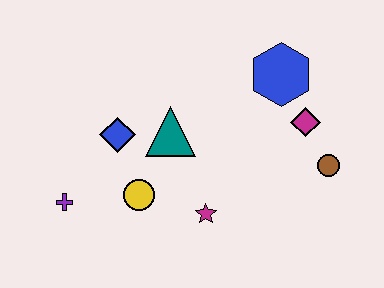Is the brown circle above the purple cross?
Yes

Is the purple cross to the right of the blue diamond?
No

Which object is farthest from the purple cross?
The brown circle is farthest from the purple cross.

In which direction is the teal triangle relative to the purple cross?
The teal triangle is to the right of the purple cross.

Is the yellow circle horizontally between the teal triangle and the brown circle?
No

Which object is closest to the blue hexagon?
The magenta diamond is closest to the blue hexagon.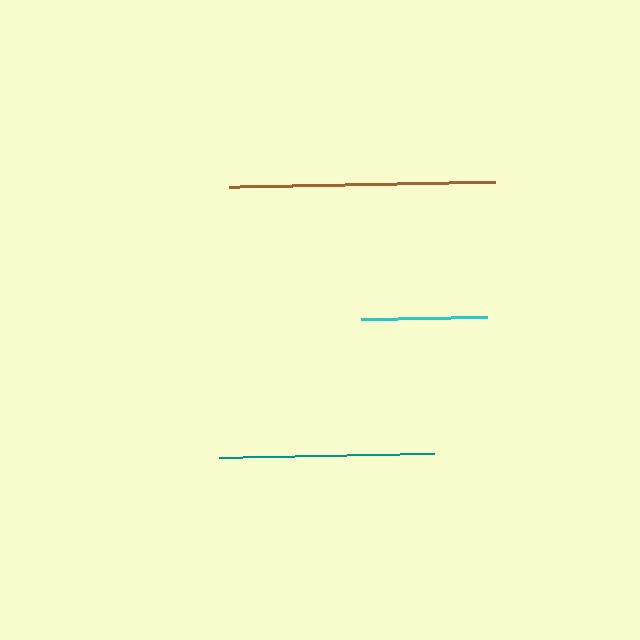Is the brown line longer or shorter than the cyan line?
The brown line is longer than the cyan line.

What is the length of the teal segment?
The teal segment is approximately 215 pixels long.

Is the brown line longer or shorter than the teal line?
The brown line is longer than the teal line.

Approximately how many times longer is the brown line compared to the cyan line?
The brown line is approximately 2.1 times the length of the cyan line.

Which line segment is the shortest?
The cyan line is the shortest at approximately 126 pixels.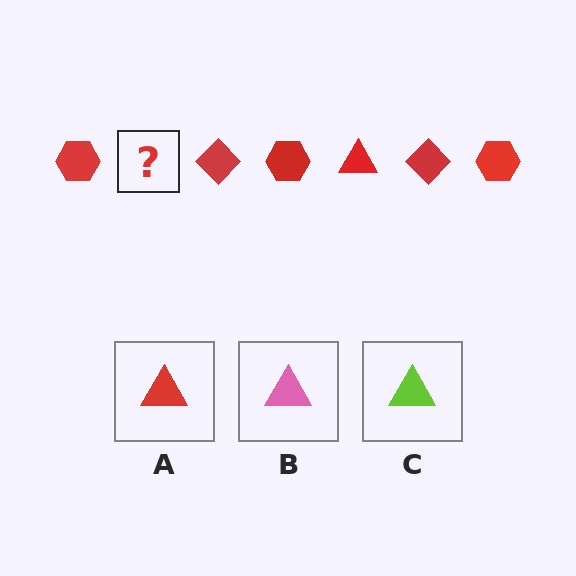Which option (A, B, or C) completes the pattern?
A.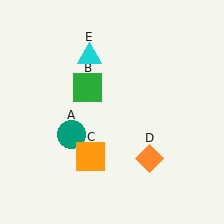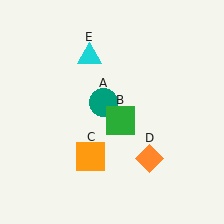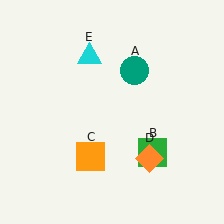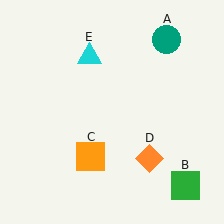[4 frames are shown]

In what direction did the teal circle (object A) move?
The teal circle (object A) moved up and to the right.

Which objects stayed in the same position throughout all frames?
Orange square (object C) and orange diamond (object D) and cyan triangle (object E) remained stationary.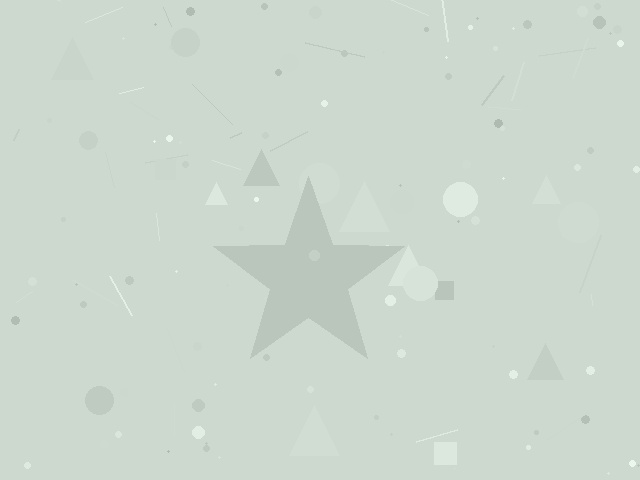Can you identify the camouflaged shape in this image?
The camouflaged shape is a star.